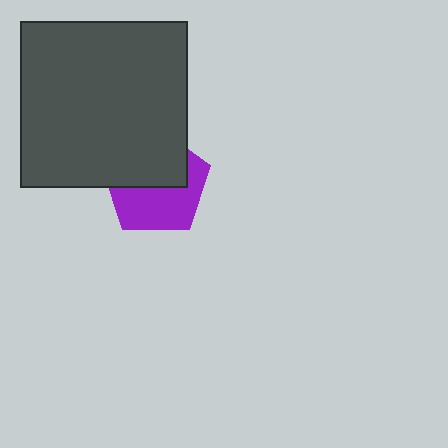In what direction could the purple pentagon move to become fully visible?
The purple pentagon could move down. That would shift it out from behind the dark gray square entirely.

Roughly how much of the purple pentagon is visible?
About half of it is visible (roughly 51%).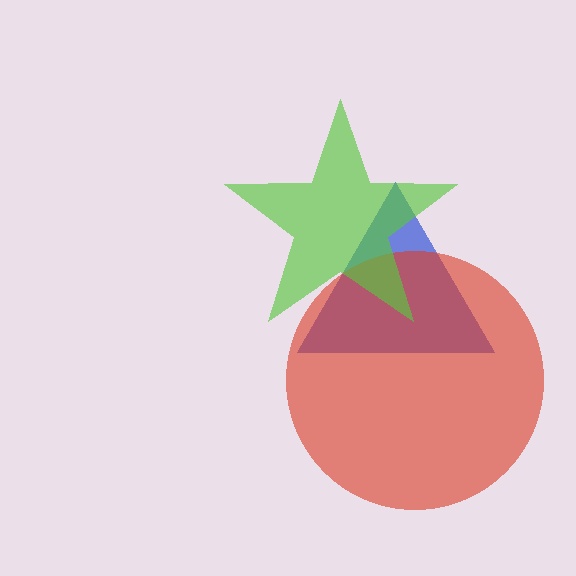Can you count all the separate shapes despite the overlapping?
Yes, there are 3 separate shapes.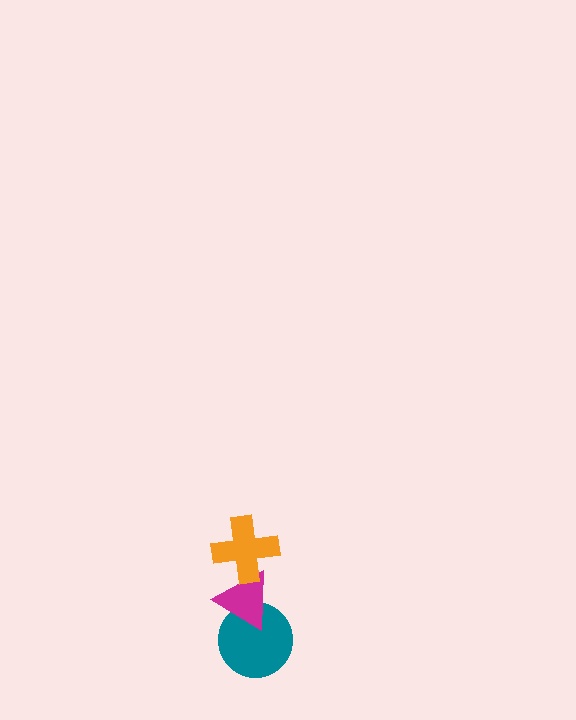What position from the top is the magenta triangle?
The magenta triangle is 2nd from the top.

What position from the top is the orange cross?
The orange cross is 1st from the top.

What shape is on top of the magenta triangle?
The orange cross is on top of the magenta triangle.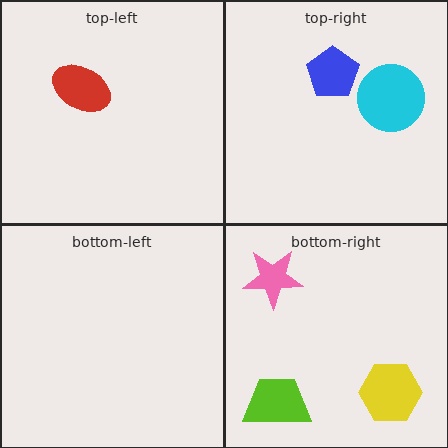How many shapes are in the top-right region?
2.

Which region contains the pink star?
The bottom-right region.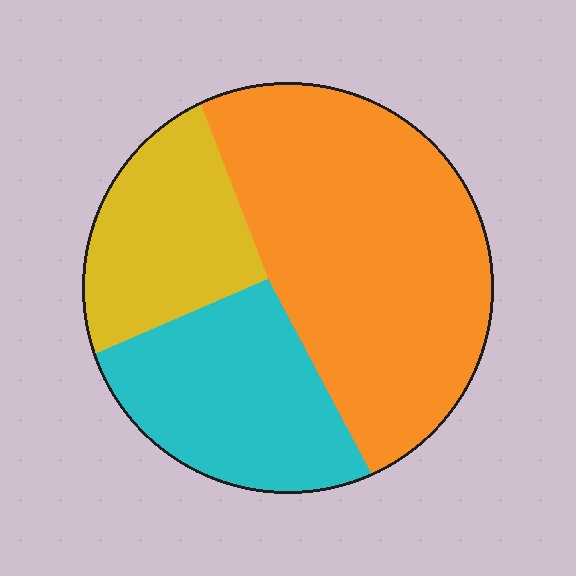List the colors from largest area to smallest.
From largest to smallest: orange, cyan, yellow.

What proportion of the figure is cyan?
Cyan takes up about one quarter (1/4) of the figure.